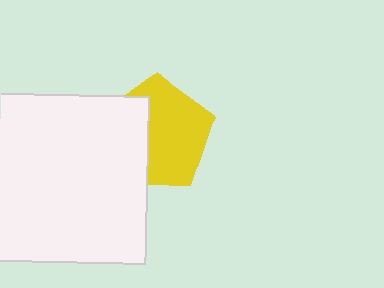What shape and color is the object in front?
The object in front is a white square.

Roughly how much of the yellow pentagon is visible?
About half of it is visible (roughly 60%).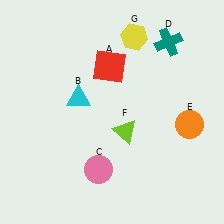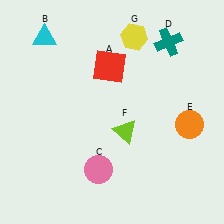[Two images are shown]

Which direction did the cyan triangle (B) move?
The cyan triangle (B) moved up.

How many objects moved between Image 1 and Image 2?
1 object moved between the two images.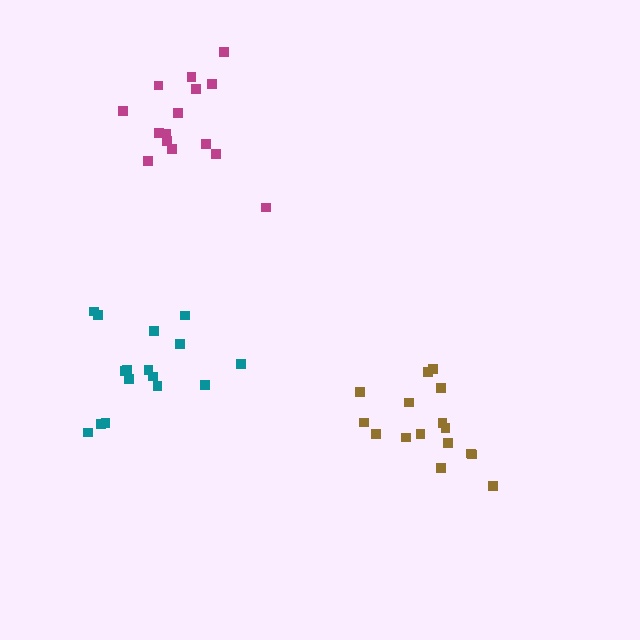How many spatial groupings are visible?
There are 3 spatial groupings.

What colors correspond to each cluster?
The clusters are colored: brown, magenta, teal.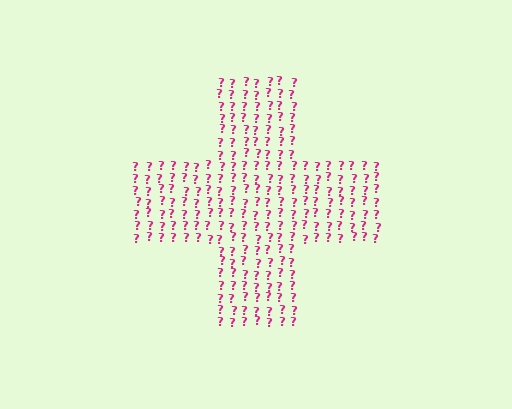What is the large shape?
The large shape is a cross.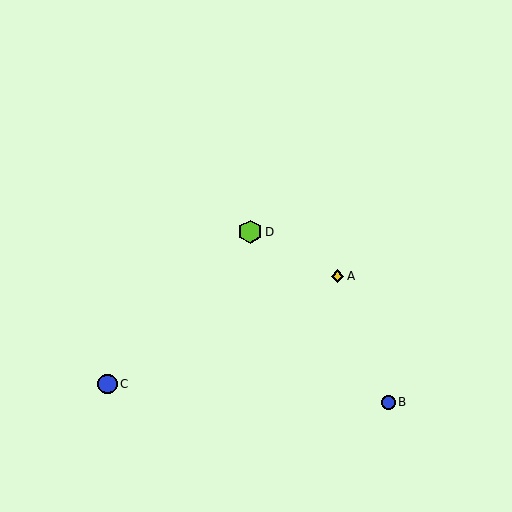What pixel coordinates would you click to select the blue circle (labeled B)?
Click at (388, 402) to select the blue circle B.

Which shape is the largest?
The lime hexagon (labeled D) is the largest.